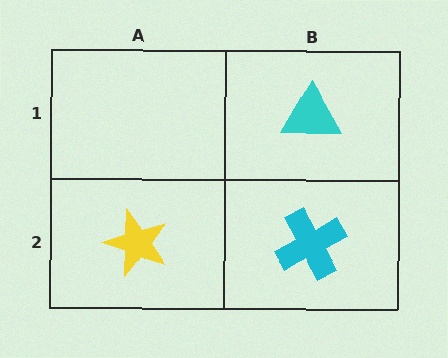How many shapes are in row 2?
2 shapes.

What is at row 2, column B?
A cyan cross.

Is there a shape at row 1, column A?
No, that cell is empty.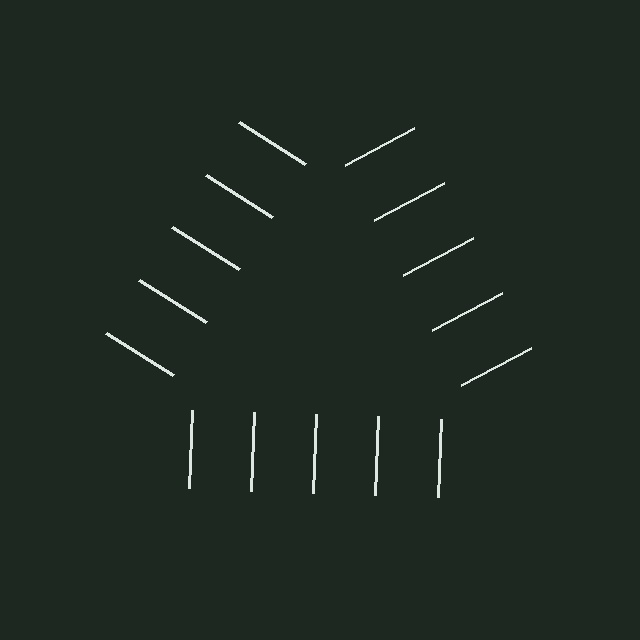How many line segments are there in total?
15 — 5 along each of the 3 edges.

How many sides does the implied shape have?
3 sides — the line-ends trace a triangle.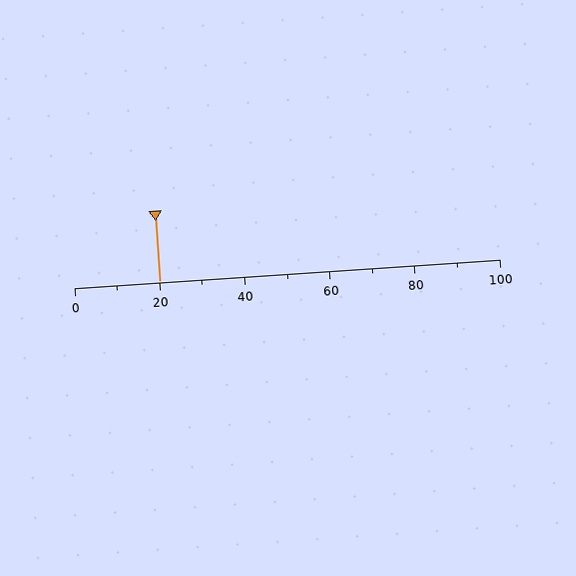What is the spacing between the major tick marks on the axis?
The major ticks are spaced 20 apart.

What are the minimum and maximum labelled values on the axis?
The axis runs from 0 to 100.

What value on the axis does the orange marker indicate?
The marker indicates approximately 20.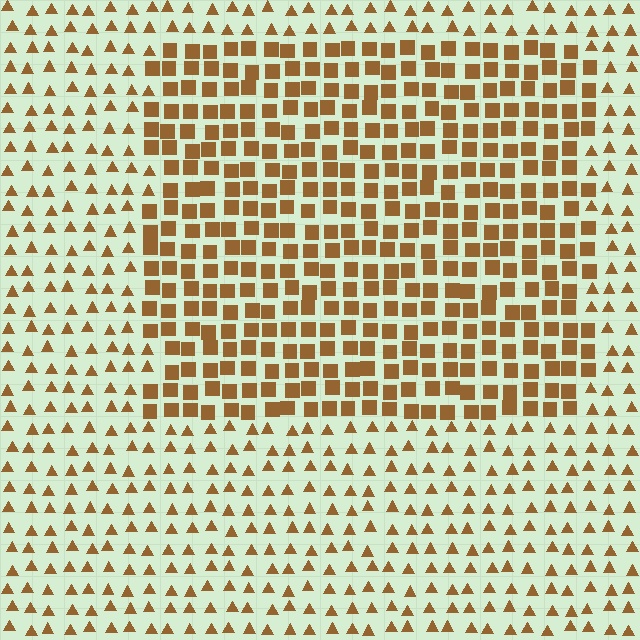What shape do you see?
I see a rectangle.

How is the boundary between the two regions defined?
The boundary is defined by a change in element shape: squares inside vs. triangles outside. All elements share the same color and spacing.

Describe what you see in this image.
The image is filled with small brown elements arranged in a uniform grid. A rectangle-shaped region contains squares, while the surrounding area contains triangles. The boundary is defined purely by the change in element shape.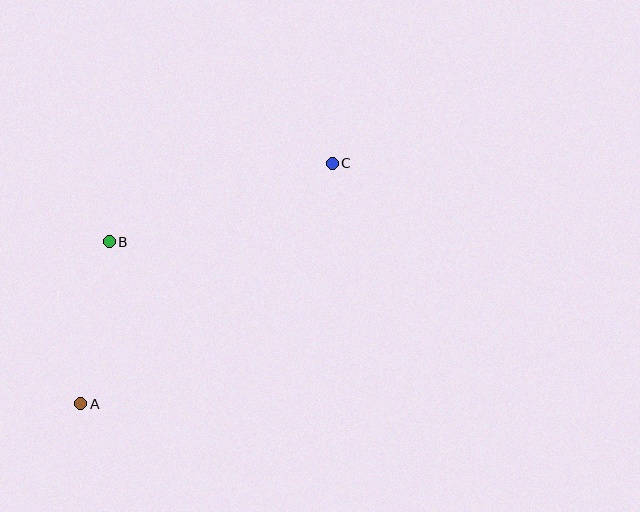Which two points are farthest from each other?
Points A and C are farthest from each other.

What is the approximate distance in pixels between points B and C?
The distance between B and C is approximately 236 pixels.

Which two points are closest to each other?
Points A and B are closest to each other.